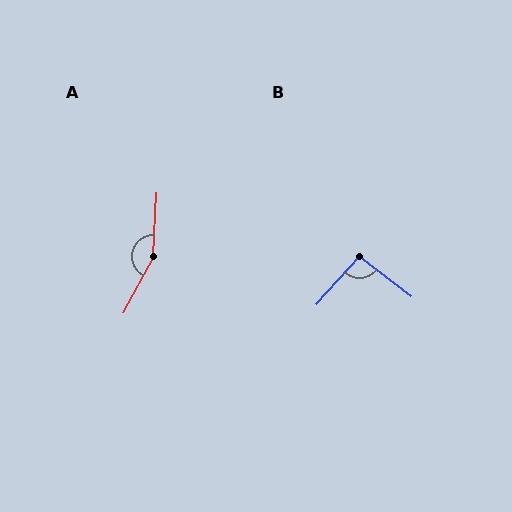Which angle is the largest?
A, at approximately 155 degrees.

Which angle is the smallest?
B, at approximately 95 degrees.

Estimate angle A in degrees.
Approximately 155 degrees.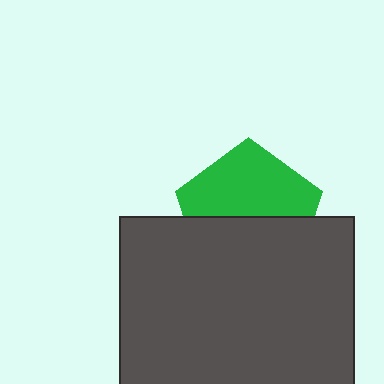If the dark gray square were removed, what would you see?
You would see the complete green pentagon.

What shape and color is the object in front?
The object in front is a dark gray square.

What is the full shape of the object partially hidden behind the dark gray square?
The partially hidden object is a green pentagon.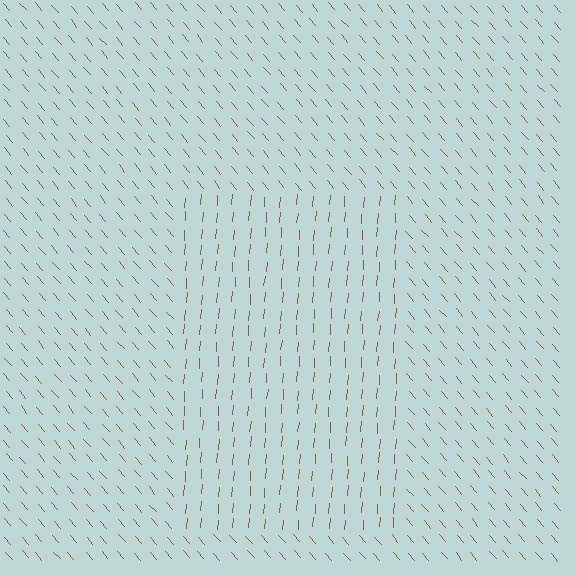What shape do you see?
I see a rectangle.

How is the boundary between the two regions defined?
The boundary is defined purely by a change in line orientation (approximately 45 degrees difference). All lines are the same color and thickness.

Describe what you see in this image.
The image is filled with small brown line segments. A rectangle region in the image has lines oriented differently from the surrounding lines, creating a visible texture boundary.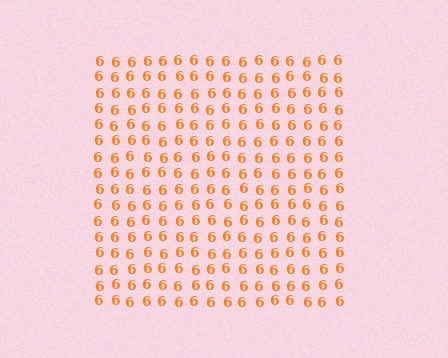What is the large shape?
The large shape is a square.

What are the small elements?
The small elements are digit 6's.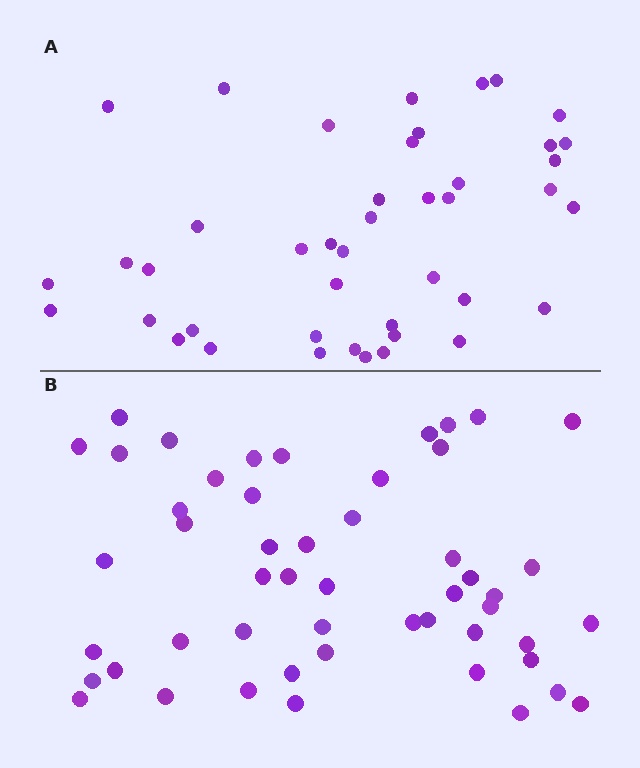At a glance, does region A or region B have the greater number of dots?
Region B (the bottom region) has more dots.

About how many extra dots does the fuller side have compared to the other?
Region B has roughly 8 or so more dots than region A.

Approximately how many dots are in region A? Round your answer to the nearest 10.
About 40 dots. (The exact count is 43, which rounds to 40.)